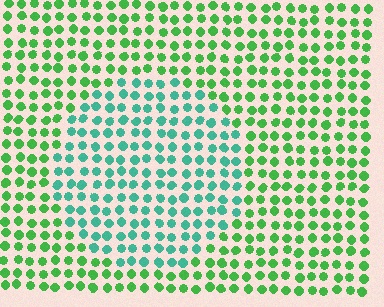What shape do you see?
I see a circle.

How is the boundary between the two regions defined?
The boundary is defined purely by a slight shift in hue (about 41 degrees). Spacing, size, and orientation are identical on both sides.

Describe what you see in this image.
The image is filled with small green elements in a uniform arrangement. A circle-shaped region is visible where the elements are tinted to a slightly different hue, forming a subtle color boundary.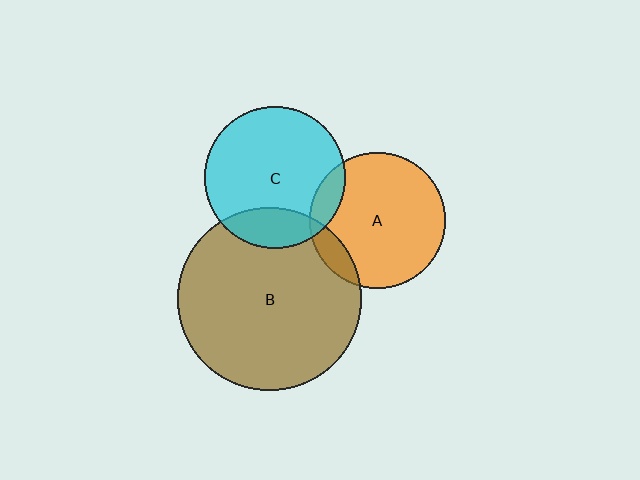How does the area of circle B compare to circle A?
Approximately 1.8 times.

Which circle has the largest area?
Circle B (brown).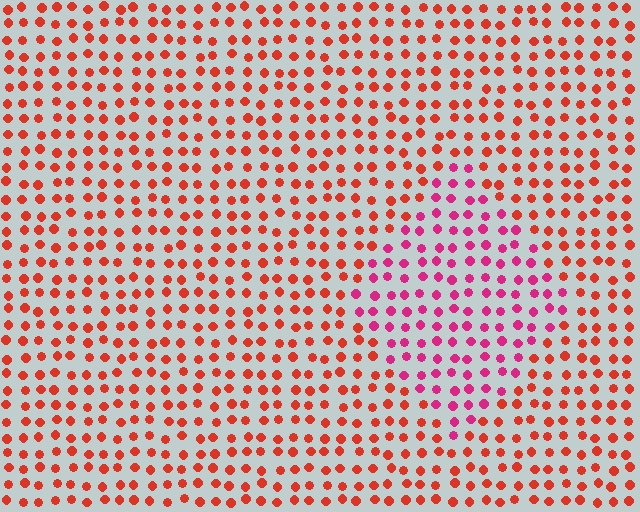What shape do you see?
I see a diamond.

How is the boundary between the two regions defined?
The boundary is defined purely by a slight shift in hue (about 37 degrees). Spacing, size, and orientation are identical on both sides.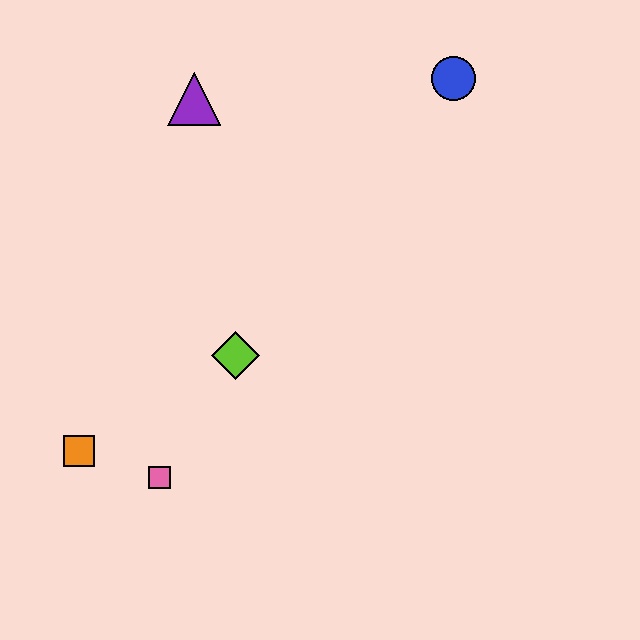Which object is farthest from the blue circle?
The orange square is farthest from the blue circle.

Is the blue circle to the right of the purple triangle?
Yes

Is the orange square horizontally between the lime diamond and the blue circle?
No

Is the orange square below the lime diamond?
Yes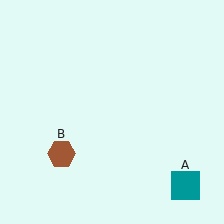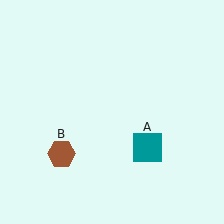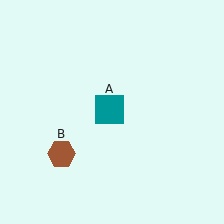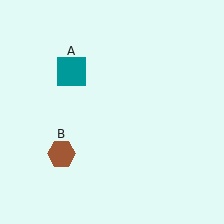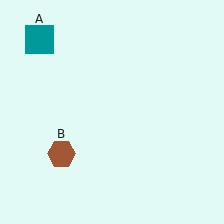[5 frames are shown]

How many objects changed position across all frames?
1 object changed position: teal square (object A).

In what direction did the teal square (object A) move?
The teal square (object A) moved up and to the left.